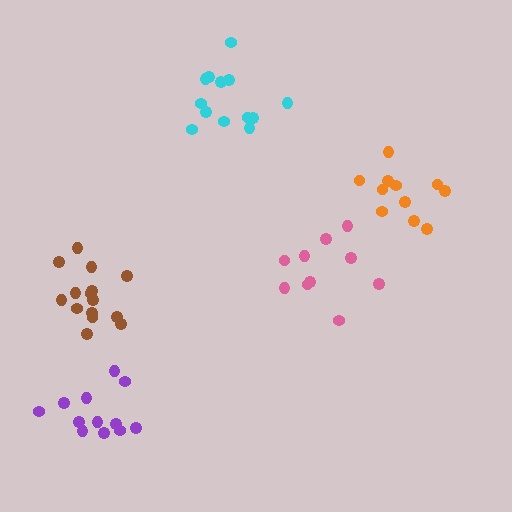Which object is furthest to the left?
The purple cluster is leftmost.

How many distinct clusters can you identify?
There are 5 distinct clusters.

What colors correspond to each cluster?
The clusters are colored: pink, orange, cyan, purple, brown.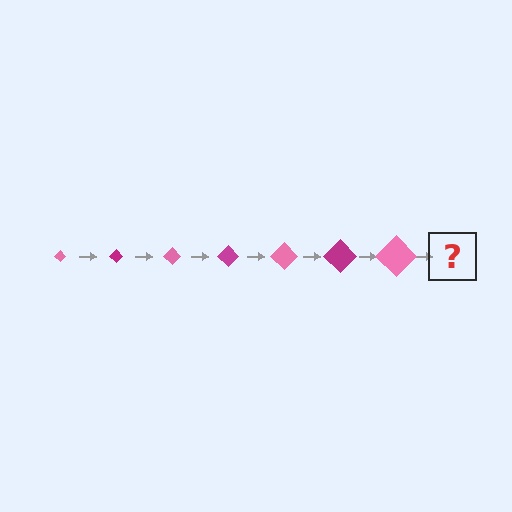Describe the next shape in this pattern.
It should be a magenta diamond, larger than the previous one.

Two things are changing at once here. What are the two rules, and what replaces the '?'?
The two rules are that the diamond grows larger each step and the color cycles through pink and magenta. The '?' should be a magenta diamond, larger than the previous one.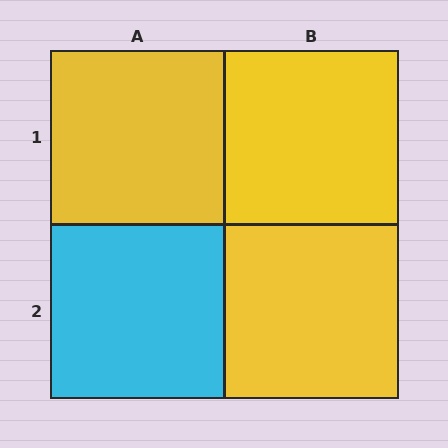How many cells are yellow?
3 cells are yellow.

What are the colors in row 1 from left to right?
Yellow, yellow.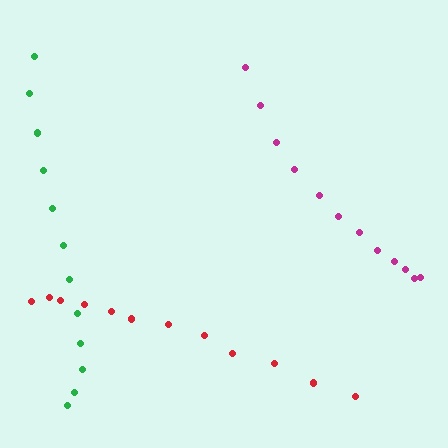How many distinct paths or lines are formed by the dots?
There are 3 distinct paths.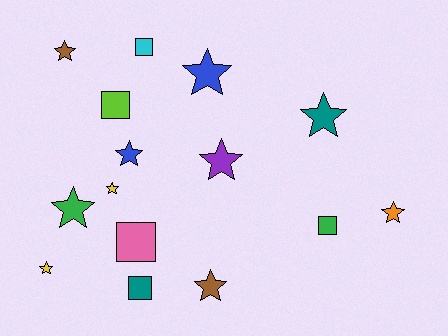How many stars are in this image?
There are 10 stars.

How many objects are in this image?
There are 15 objects.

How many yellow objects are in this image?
There are 2 yellow objects.